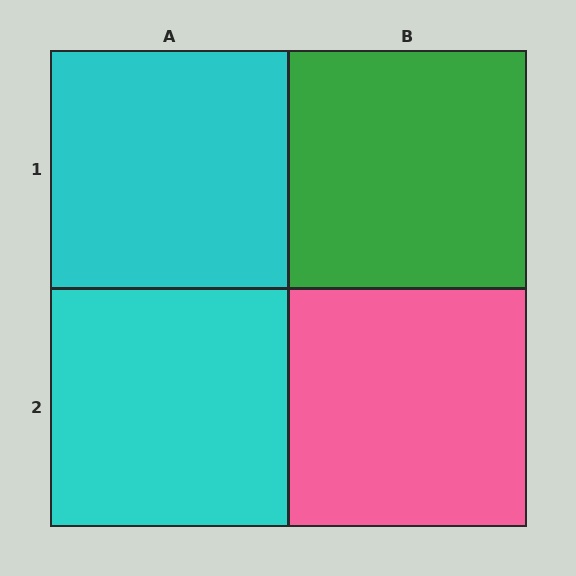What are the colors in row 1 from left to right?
Cyan, green.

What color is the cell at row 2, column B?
Pink.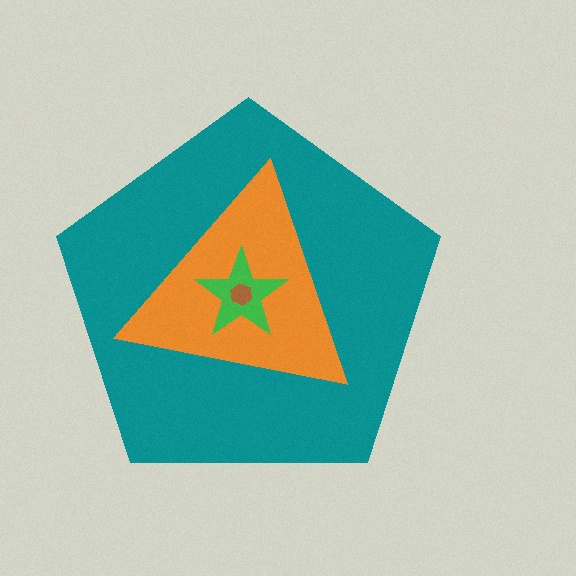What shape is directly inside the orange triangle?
The green star.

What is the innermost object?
The brown hexagon.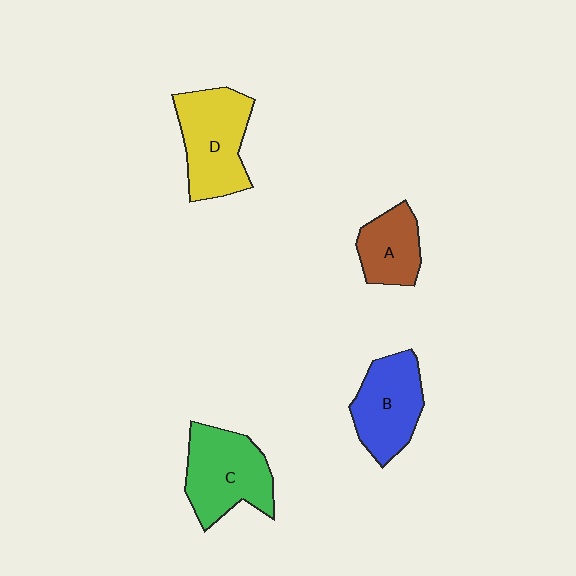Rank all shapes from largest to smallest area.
From largest to smallest: D (yellow), C (green), B (blue), A (brown).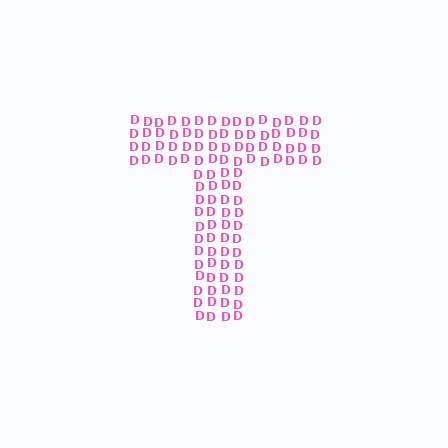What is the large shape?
The large shape is the letter T.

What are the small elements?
The small elements are letter D's.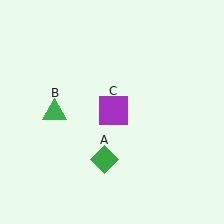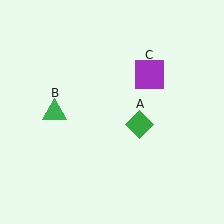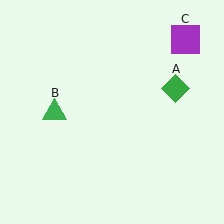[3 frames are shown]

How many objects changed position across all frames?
2 objects changed position: green diamond (object A), purple square (object C).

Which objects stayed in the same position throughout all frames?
Green triangle (object B) remained stationary.